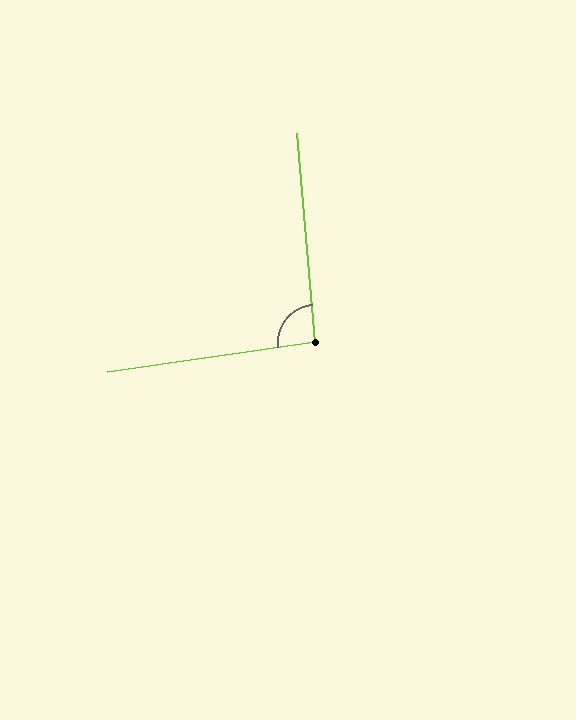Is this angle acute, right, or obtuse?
It is approximately a right angle.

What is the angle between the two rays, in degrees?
Approximately 93 degrees.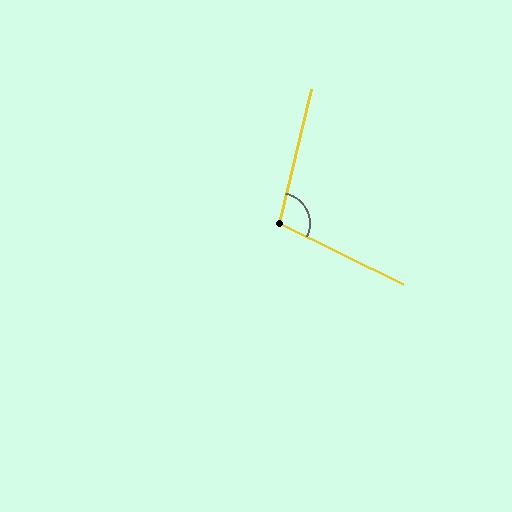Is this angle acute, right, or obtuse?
It is obtuse.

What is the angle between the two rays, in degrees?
Approximately 103 degrees.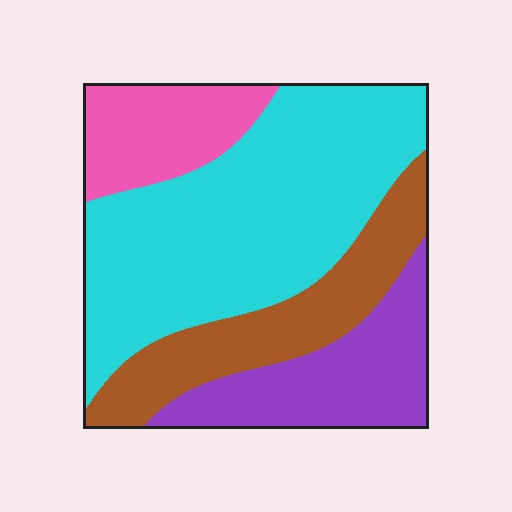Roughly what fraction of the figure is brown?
Brown covers 20% of the figure.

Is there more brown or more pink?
Brown.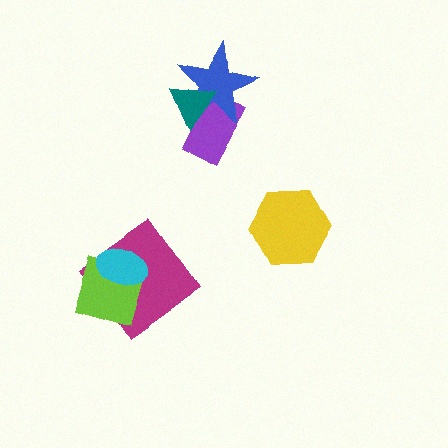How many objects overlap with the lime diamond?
2 objects overlap with the lime diamond.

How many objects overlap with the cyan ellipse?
2 objects overlap with the cyan ellipse.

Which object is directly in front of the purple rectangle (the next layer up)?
The blue star is directly in front of the purple rectangle.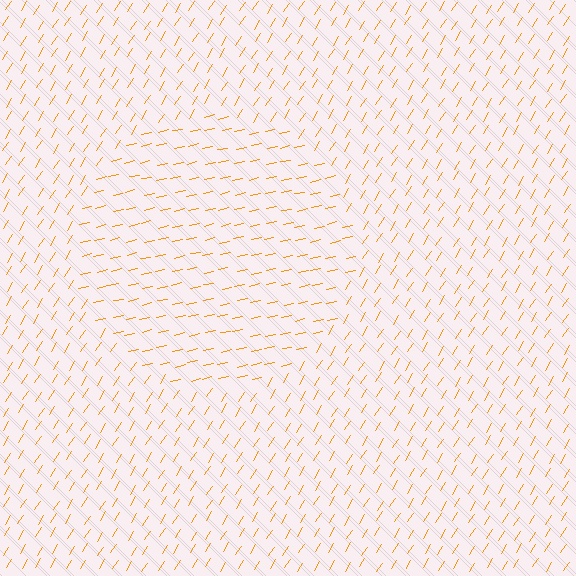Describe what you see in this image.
The image is filled with small orange line segments. A circle region in the image has lines oriented differently from the surrounding lines, creating a visible texture boundary.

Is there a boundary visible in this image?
Yes, there is a texture boundary formed by a change in line orientation.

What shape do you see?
I see a circle.